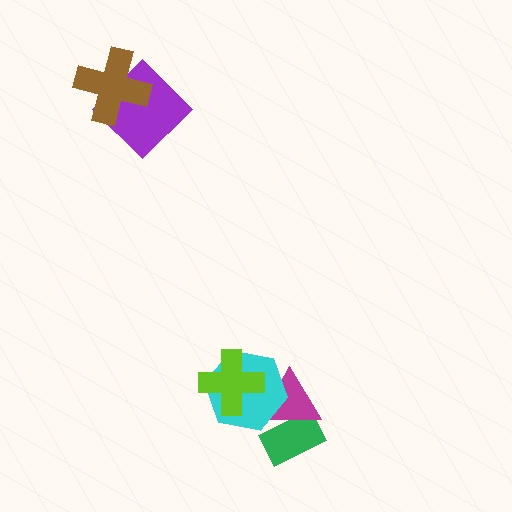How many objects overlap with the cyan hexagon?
2 objects overlap with the cyan hexagon.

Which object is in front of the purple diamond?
The brown cross is in front of the purple diamond.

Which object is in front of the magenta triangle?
The cyan hexagon is in front of the magenta triangle.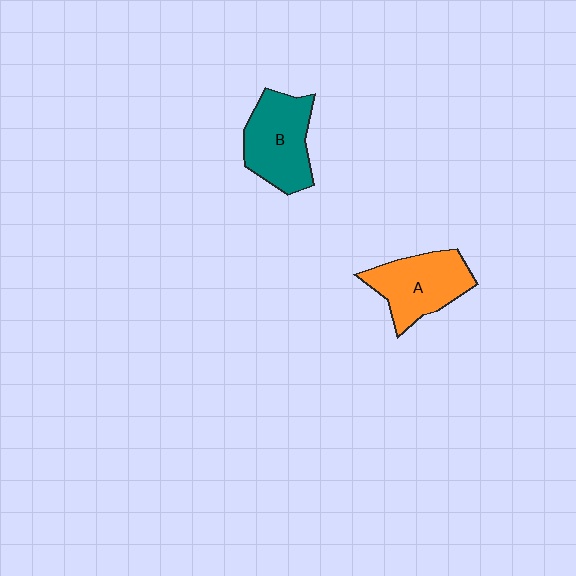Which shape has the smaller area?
Shape A (orange).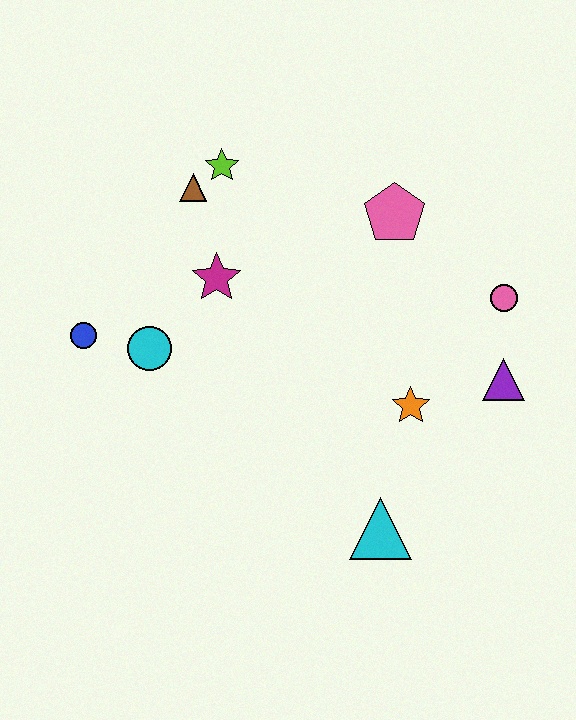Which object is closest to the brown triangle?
The lime star is closest to the brown triangle.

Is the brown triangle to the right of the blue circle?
Yes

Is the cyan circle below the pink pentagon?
Yes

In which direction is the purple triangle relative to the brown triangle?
The purple triangle is to the right of the brown triangle.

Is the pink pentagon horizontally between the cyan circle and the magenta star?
No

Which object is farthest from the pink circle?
The blue circle is farthest from the pink circle.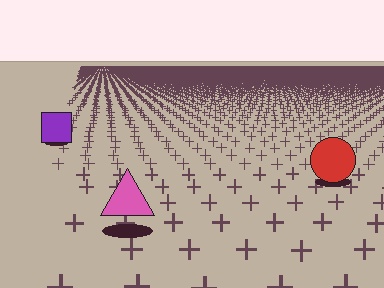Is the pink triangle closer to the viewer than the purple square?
Yes. The pink triangle is closer — you can tell from the texture gradient: the ground texture is coarser near it.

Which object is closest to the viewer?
The pink triangle is closest. The texture marks near it are larger and more spread out.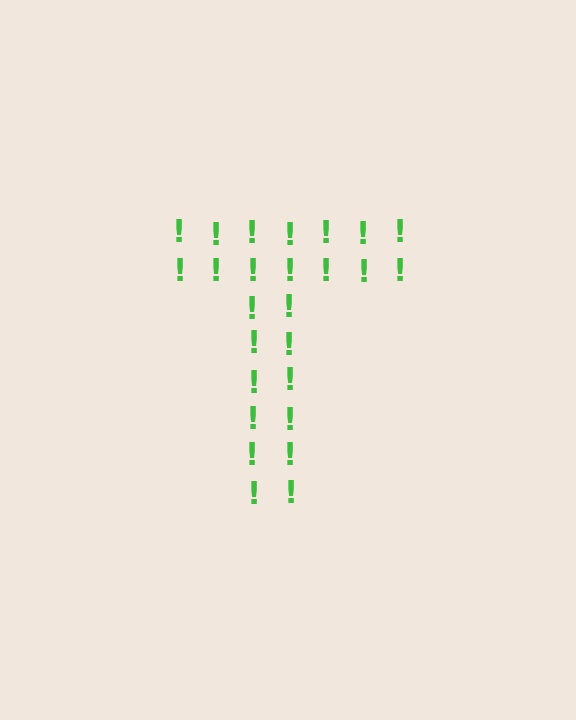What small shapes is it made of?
It is made of small exclamation marks.